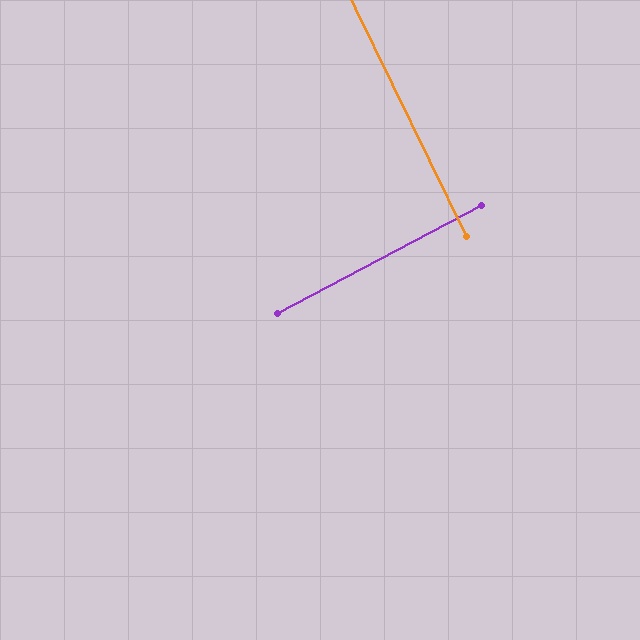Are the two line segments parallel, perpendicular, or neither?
Perpendicular — they meet at approximately 88°.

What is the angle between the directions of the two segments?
Approximately 88 degrees.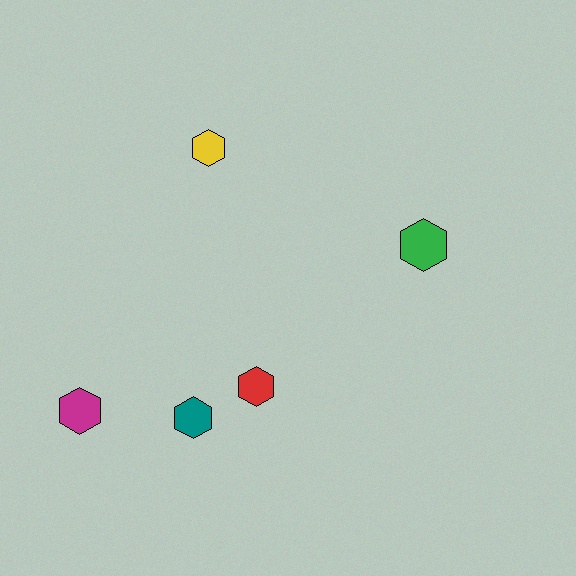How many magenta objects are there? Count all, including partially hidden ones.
There is 1 magenta object.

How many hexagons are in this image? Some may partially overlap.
There are 5 hexagons.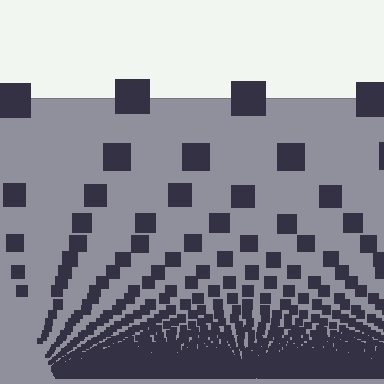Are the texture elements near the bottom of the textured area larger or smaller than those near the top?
Smaller. The gradient is inverted — elements near the bottom are smaller and denser.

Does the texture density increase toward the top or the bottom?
Density increases toward the bottom.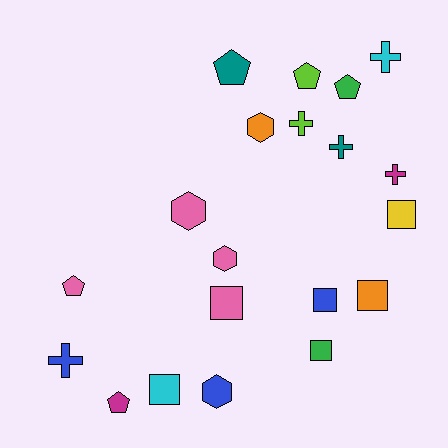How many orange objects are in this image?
There are 2 orange objects.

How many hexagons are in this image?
There are 4 hexagons.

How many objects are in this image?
There are 20 objects.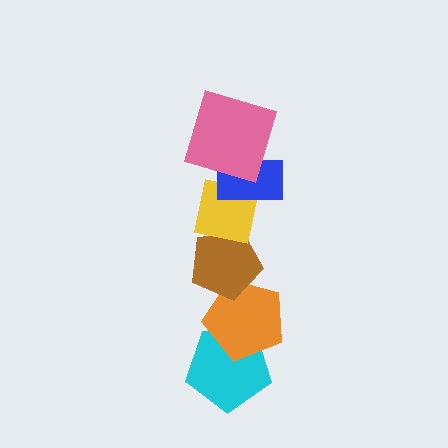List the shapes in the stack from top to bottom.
From top to bottom: the pink square, the blue rectangle, the yellow square, the brown pentagon, the orange pentagon, the cyan pentagon.